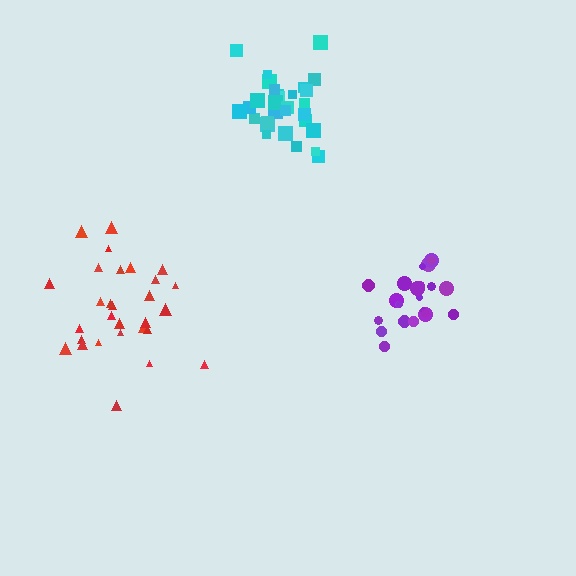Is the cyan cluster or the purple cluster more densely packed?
Cyan.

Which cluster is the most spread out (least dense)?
Red.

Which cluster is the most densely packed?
Cyan.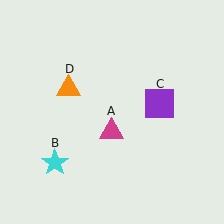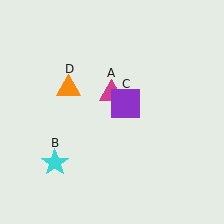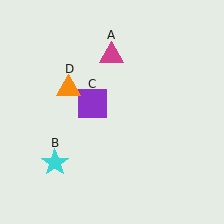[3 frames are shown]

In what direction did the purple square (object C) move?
The purple square (object C) moved left.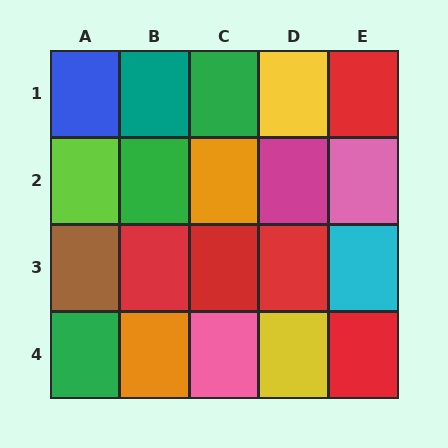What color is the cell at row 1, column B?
Teal.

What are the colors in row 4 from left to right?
Green, orange, pink, yellow, red.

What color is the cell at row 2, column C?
Orange.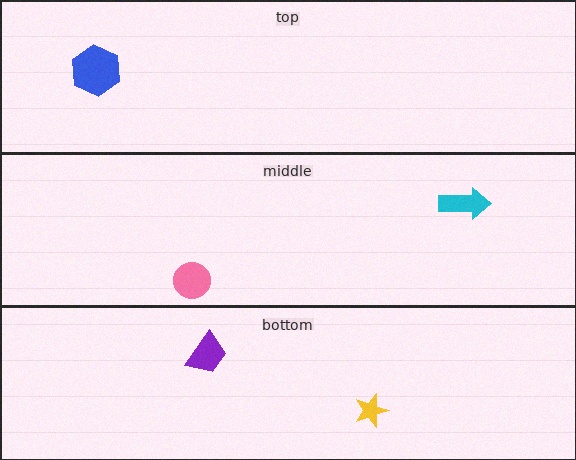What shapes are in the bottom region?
The purple trapezoid, the yellow star.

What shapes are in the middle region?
The pink circle, the cyan arrow.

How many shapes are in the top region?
1.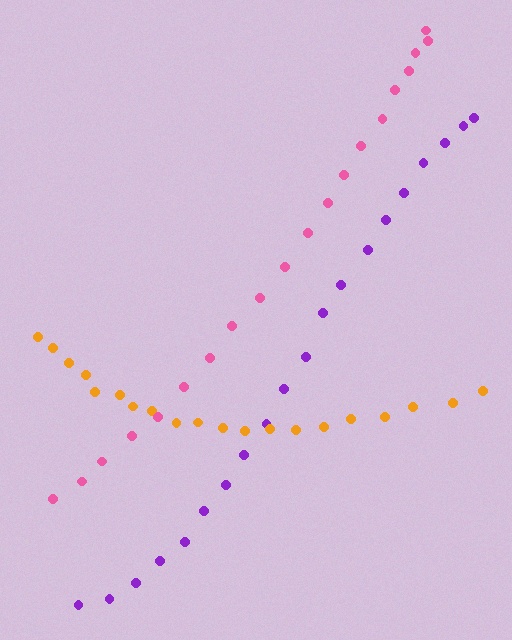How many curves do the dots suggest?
There are 3 distinct paths.